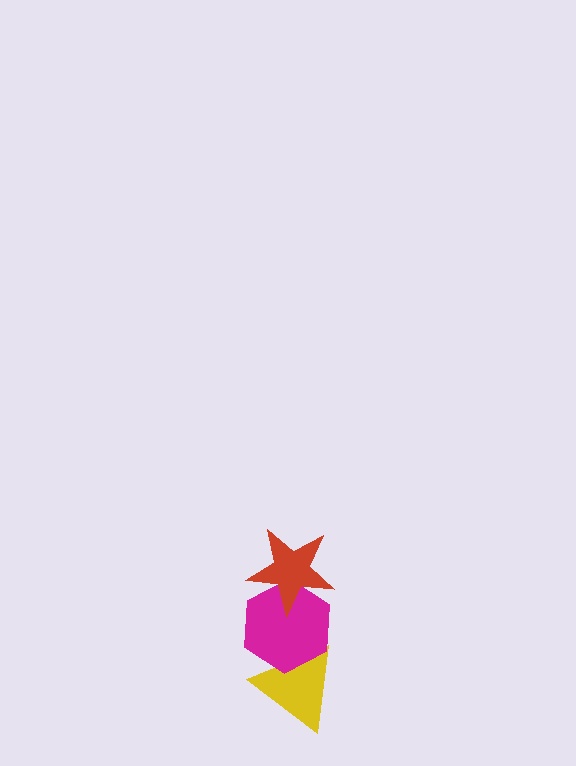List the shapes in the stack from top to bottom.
From top to bottom: the red star, the magenta hexagon, the yellow triangle.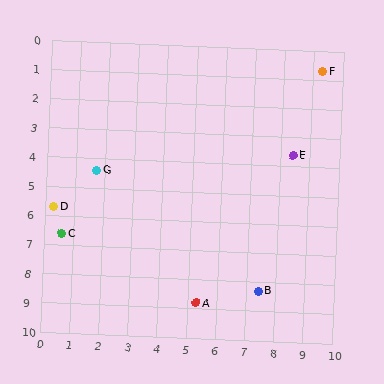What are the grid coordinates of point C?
Point C is at approximately (0.6, 6.6).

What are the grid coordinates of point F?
Point F is at approximately (9.3, 0.7).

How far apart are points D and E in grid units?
Points D and E are about 8.4 grid units apart.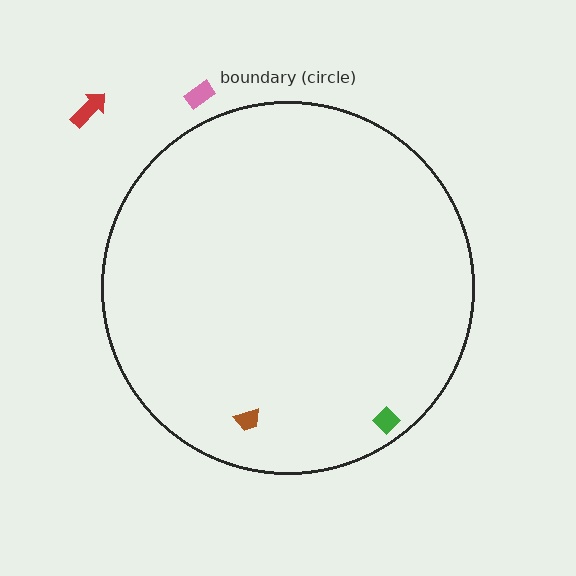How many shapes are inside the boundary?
2 inside, 2 outside.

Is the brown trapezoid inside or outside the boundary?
Inside.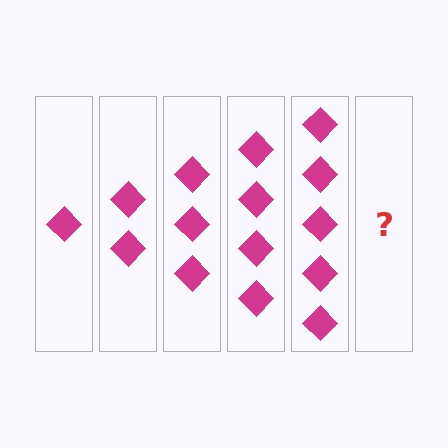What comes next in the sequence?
The next element should be 6 diamonds.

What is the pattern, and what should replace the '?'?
The pattern is that each step adds one more diamond. The '?' should be 6 diamonds.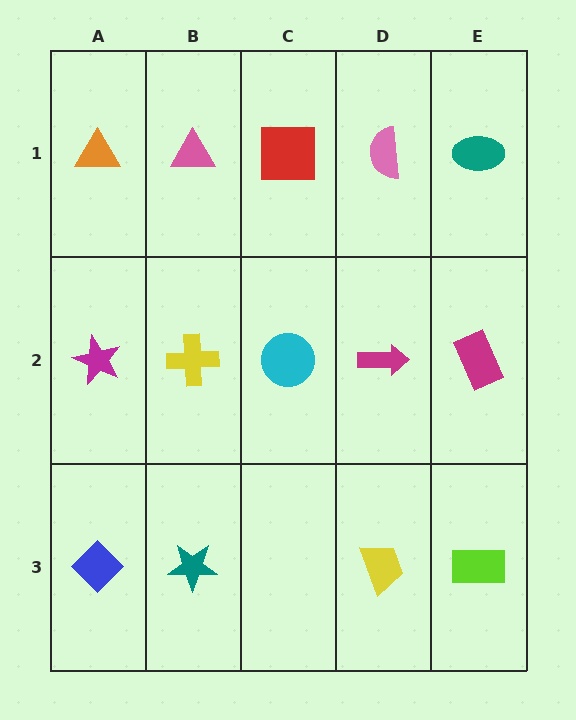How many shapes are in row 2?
5 shapes.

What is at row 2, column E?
A magenta rectangle.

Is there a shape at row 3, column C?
No, that cell is empty.